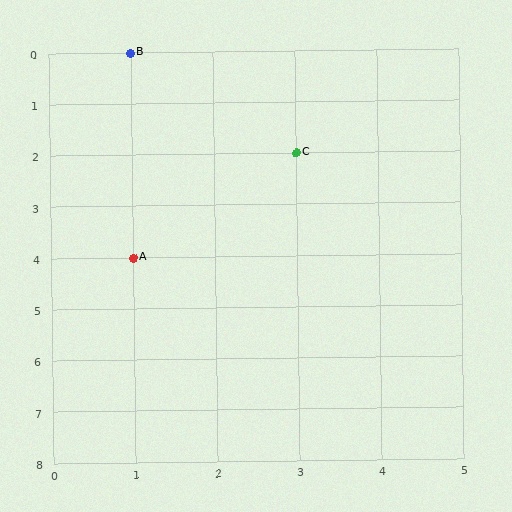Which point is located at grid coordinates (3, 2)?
Point C is at (3, 2).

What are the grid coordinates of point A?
Point A is at grid coordinates (1, 4).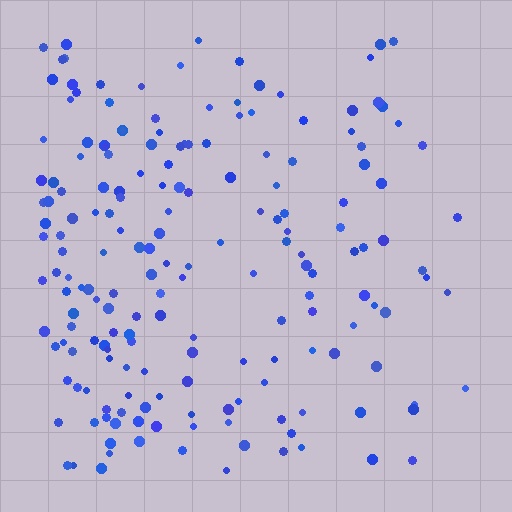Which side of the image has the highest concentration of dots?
The left.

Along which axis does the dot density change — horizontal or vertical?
Horizontal.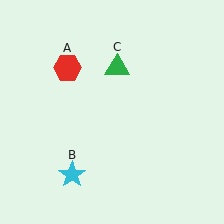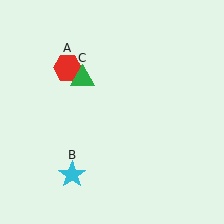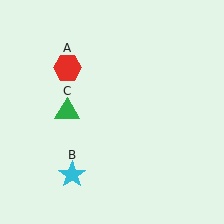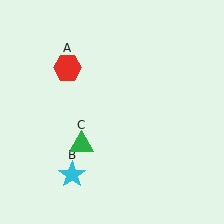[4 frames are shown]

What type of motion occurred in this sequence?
The green triangle (object C) rotated counterclockwise around the center of the scene.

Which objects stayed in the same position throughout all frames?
Red hexagon (object A) and cyan star (object B) remained stationary.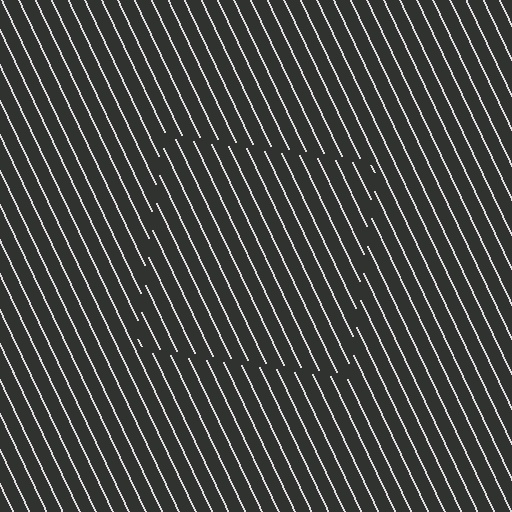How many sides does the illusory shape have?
4 sides — the line-ends trace a square.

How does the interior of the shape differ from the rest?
The interior of the shape contains the same grating, shifted by half a period — the contour is defined by the phase discontinuity where line-ends from the inner and outer gratings abut.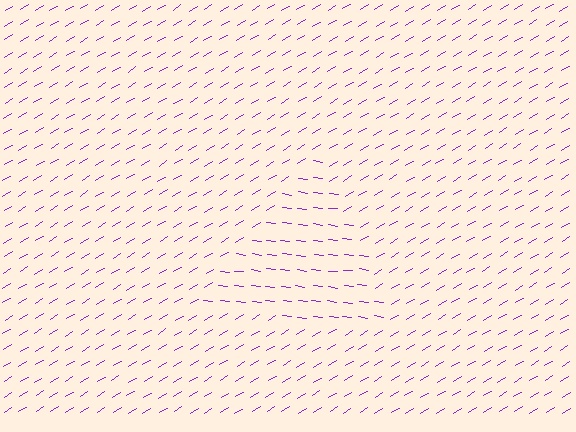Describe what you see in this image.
The image is filled with small purple line segments. A triangle region in the image has lines oriented differently from the surrounding lines, creating a visible texture boundary.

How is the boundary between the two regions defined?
The boundary is defined purely by a change in line orientation (approximately 38 degrees difference). All lines are the same color and thickness.